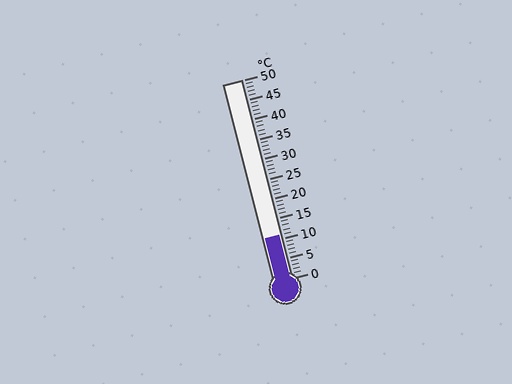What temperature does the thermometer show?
The thermometer shows approximately 11°C.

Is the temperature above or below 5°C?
The temperature is above 5°C.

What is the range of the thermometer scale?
The thermometer scale ranges from 0°C to 50°C.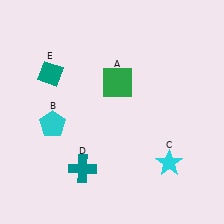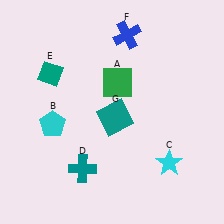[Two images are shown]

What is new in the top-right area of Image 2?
A blue cross (F) was added in the top-right area of Image 2.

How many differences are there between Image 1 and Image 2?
There are 2 differences between the two images.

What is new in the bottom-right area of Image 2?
A teal square (G) was added in the bottom-right area of Image 2.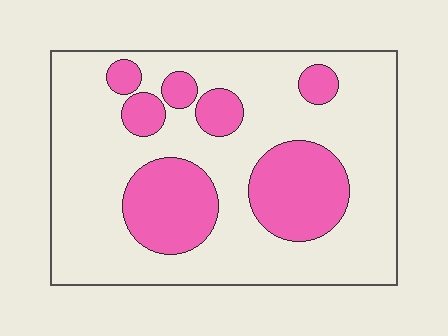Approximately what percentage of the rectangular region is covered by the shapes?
Approximately 25%.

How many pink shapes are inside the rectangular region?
7.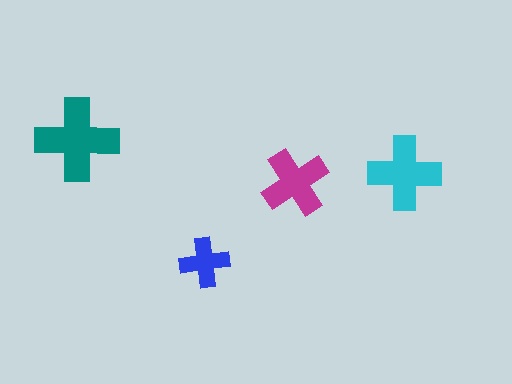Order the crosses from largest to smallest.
the teal one, the cyan one, the magenta one, the blue one.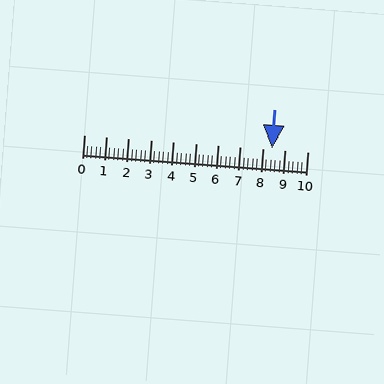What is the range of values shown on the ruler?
The ruler shows values from 0 to 10.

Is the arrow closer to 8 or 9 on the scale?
The arrow is closer to 8.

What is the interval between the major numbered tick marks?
The major tick marks are spaced 1 units apart.